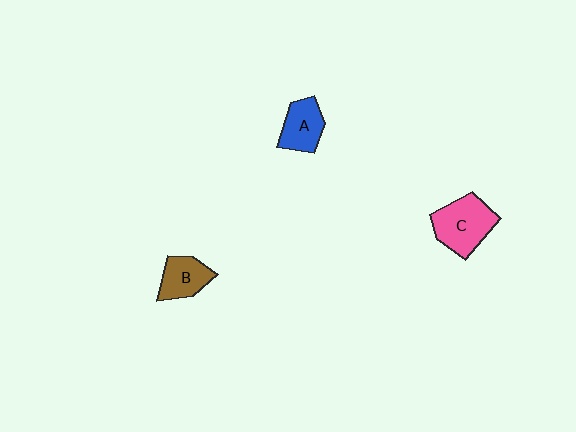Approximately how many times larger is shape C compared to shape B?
Approximately 1.5 times.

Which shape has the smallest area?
Shape B (brown).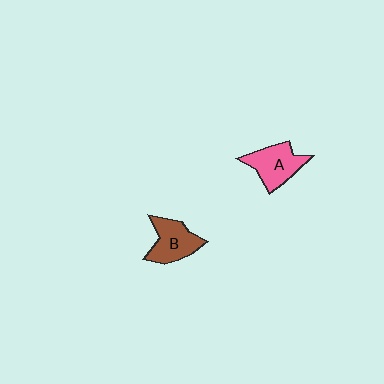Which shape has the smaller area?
Shape B (brown).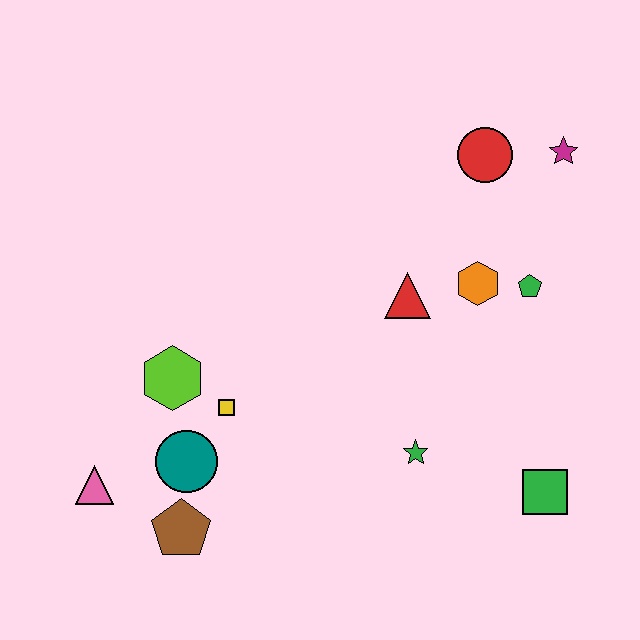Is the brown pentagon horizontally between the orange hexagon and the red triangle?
No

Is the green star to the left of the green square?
Yes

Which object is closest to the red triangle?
The orange hexagon is closest to the red triangle.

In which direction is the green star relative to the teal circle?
The green star is to the right of the teal circle.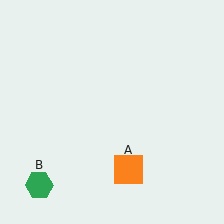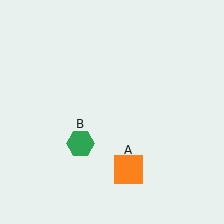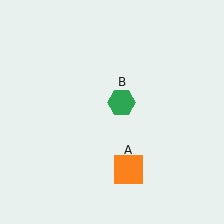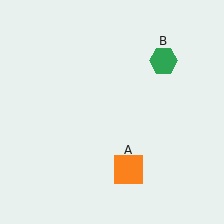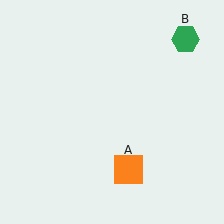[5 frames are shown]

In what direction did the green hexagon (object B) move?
The green hexagon (object B) moved up and to the right.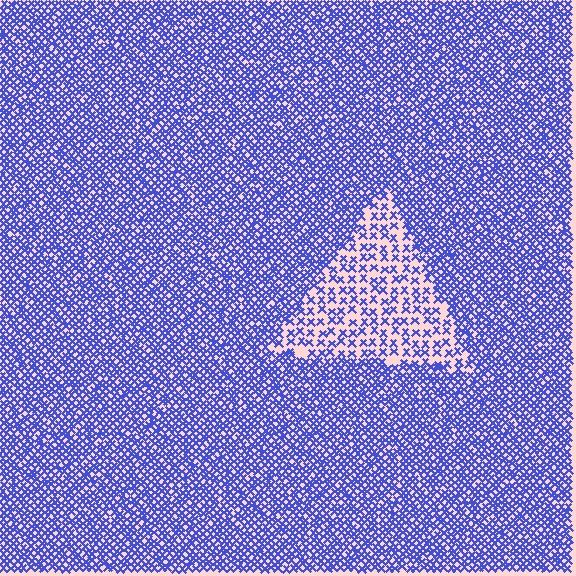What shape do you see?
I see a triangle.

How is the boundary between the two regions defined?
The boundary is defined by a change in element density (approximately 2.3x ratio). All elements are the same color, size, and shape.